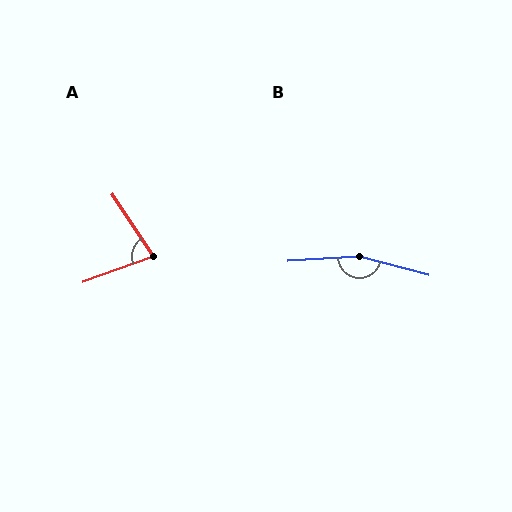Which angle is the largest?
B, at approximately 161 degrees.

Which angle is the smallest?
A, at approximately 77 degrees.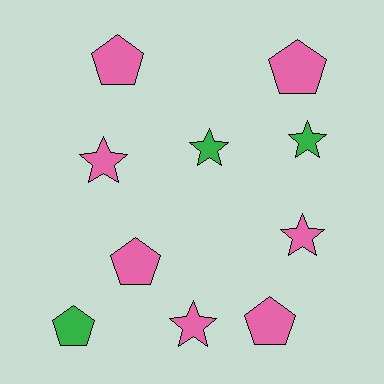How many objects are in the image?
There are 10 objects.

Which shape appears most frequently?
Star, with 5 objects.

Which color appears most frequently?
Pink, with 7 objects.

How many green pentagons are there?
There is 1 green pentagon.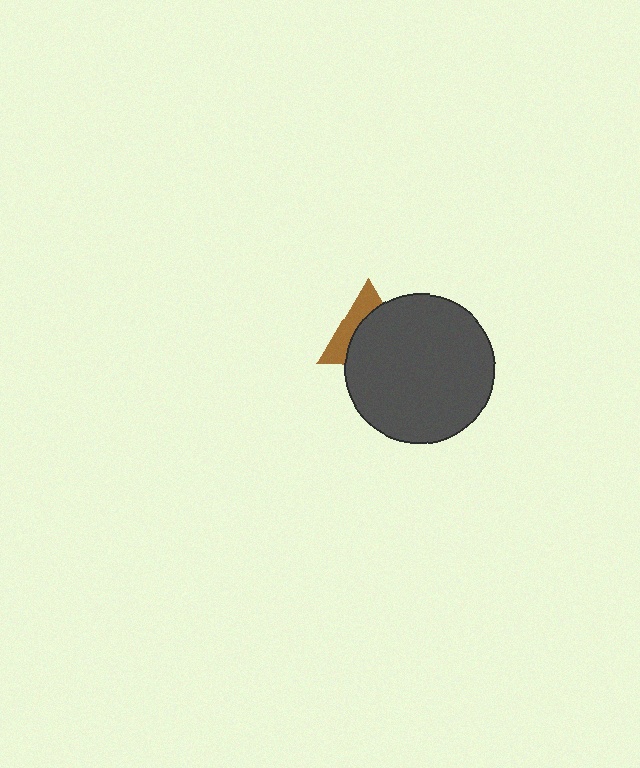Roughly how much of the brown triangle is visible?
A small part of it is visible (roughly 38%).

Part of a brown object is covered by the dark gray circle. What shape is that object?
It is a triangle.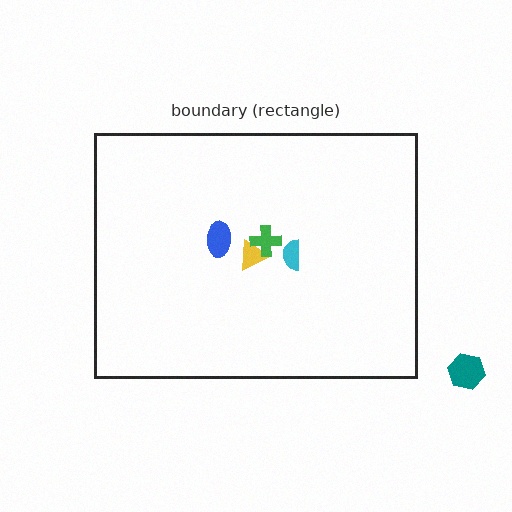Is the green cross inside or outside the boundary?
Inside.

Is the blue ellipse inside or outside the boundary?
Inside.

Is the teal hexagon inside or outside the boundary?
Outside.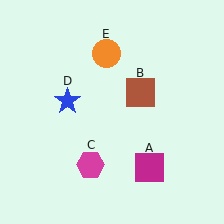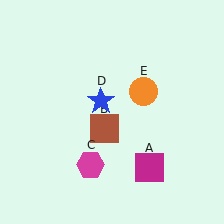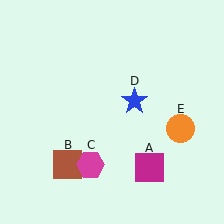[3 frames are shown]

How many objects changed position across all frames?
3 objects changed position: brown square (object B), blue star (object D), orange circle (object E).